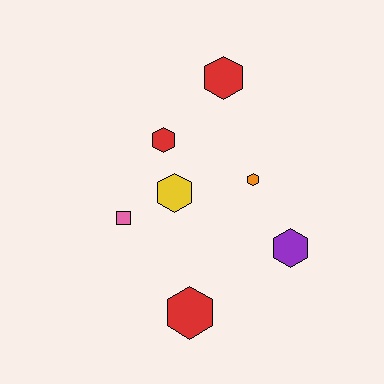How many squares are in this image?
There is 1 square.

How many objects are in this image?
There are 7 objects.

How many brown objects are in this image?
There are no brown objects.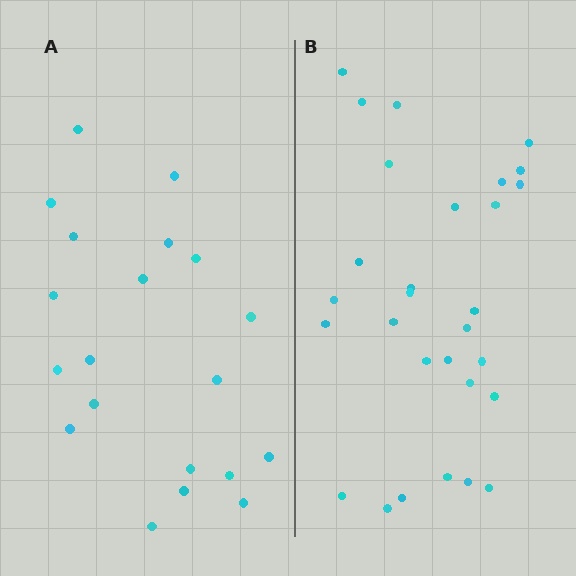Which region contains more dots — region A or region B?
Region B (the right region) has more dots.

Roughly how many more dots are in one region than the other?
Region B has roughly 8 or so more dots than region A.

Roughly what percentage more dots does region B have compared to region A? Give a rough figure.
About 45% more.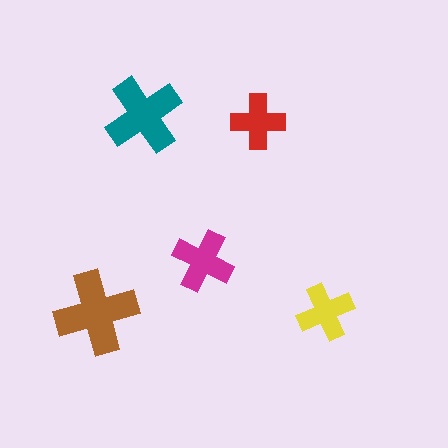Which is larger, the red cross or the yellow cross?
The yellow one.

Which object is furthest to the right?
The yellow cross is rightmost.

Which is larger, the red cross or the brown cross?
The brown one.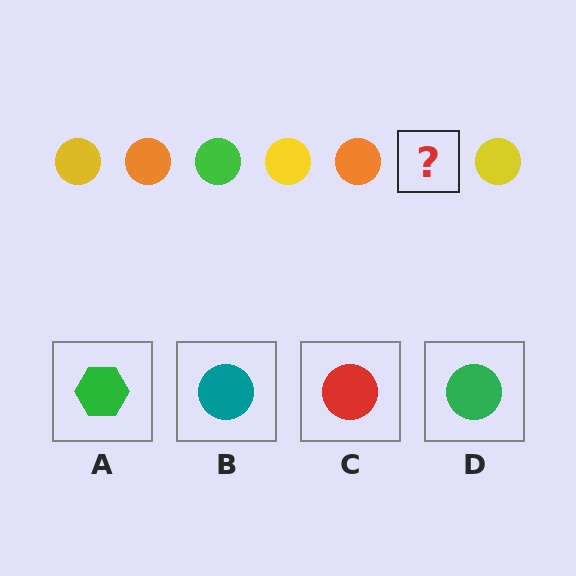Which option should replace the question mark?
Option D.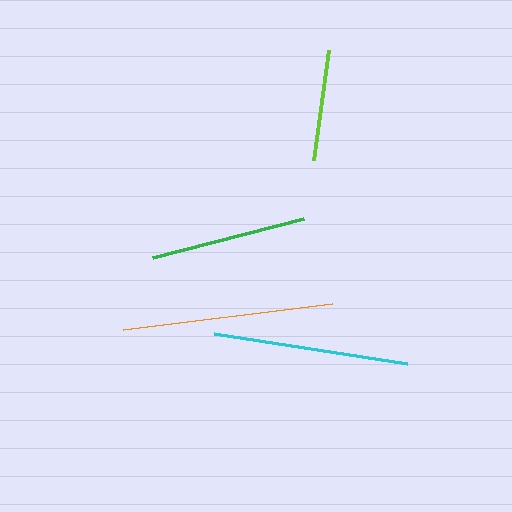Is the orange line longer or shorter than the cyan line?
The orange line is longer than the cyan line.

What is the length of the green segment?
The green segment is approximately 157 pixels long.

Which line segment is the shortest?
The lime line is the shortest at approximately 111 pixels.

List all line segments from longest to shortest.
From longest to shortest: orange, cyan, green, lime.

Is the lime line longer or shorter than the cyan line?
The cyan line is longer than the lime line.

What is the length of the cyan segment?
The cyan segment is approximately 196 pixels long.